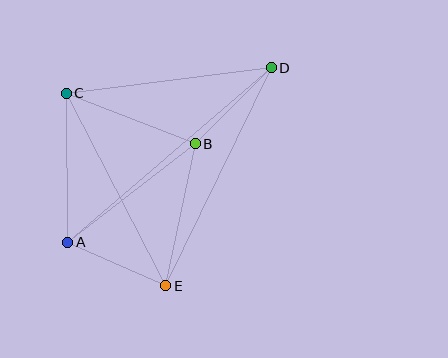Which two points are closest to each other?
Points A and E are closest to each other.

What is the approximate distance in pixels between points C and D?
The distance between C and D is approximately 207 pixels.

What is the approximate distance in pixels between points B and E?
The distance between B and E is approximately 145 pixels.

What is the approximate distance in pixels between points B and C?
The distance between B and C is approximately 139 pixels.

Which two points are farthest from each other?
Points A and D are farthest from each other.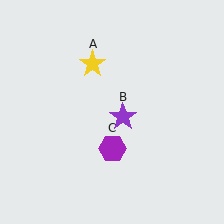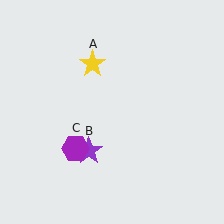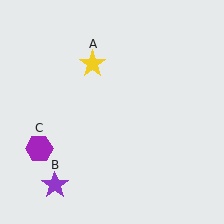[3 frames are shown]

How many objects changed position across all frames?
2 objects changed position: purple star (object B), purple hexagon (object C).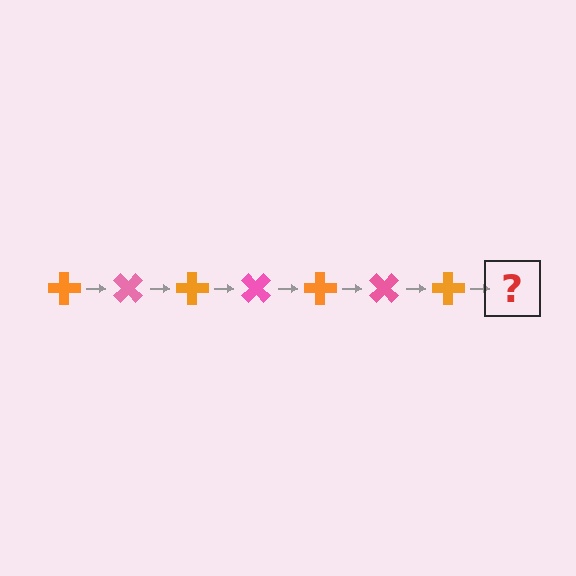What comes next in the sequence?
The next element should be a pink cross, rotated 315 degrees from the start.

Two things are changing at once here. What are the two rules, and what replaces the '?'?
The two rules are that it rotates 45 degrees each step and the color cycles through orange and pink. The '?' should be a pink cross, rotated 315 degrees from the start.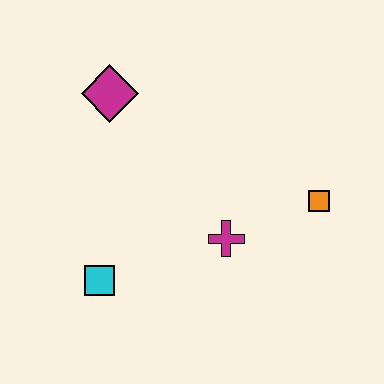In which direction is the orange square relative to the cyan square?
The orange square is to the right of the cyan square.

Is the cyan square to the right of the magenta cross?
No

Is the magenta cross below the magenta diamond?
Yes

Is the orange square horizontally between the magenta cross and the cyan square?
No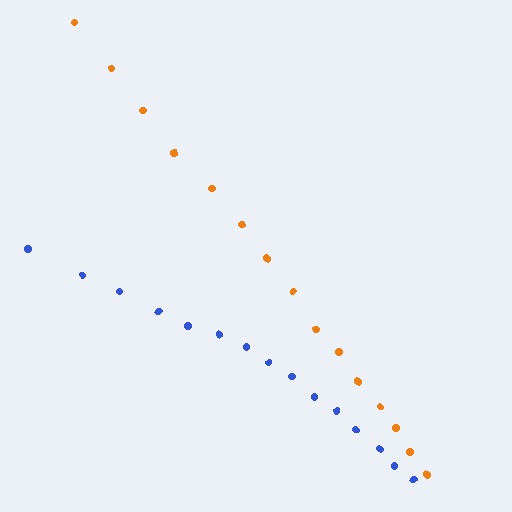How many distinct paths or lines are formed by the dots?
There are 2 distinct paths.